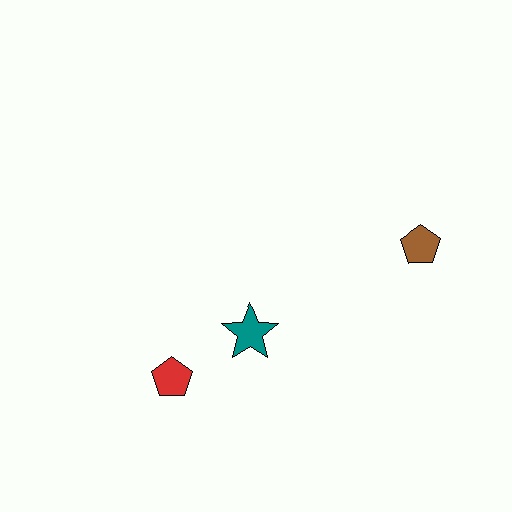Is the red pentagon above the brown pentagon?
No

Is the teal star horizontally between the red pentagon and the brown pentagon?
Yes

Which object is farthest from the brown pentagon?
The red pentagon is farthest from the brown pentagon.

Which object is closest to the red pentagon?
The teal star is closest to the red pentagon.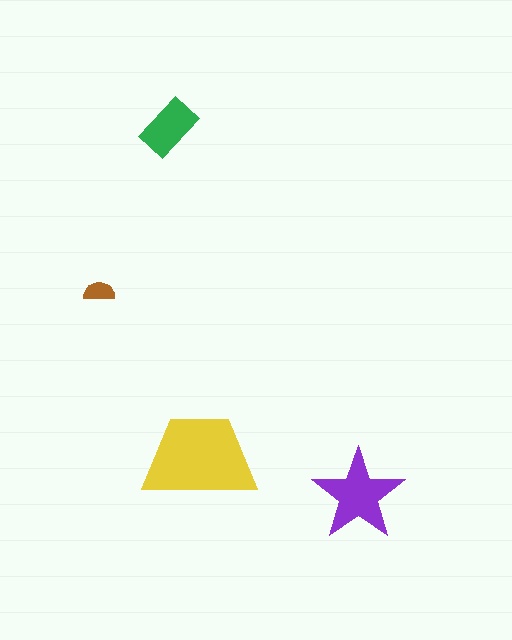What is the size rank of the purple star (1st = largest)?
2nd.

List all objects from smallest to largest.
The brown semicircle, the green rectangle, the purple star, the yellow trapezoid.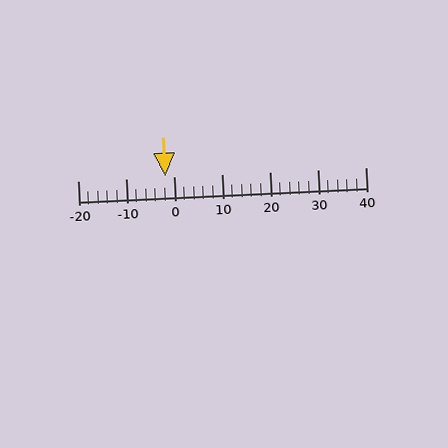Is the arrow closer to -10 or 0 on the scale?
The arrow is closer to 0.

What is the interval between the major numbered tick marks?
The major tick marks are spaced 10 units apart.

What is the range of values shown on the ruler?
The ruler shows values from -20 to 40.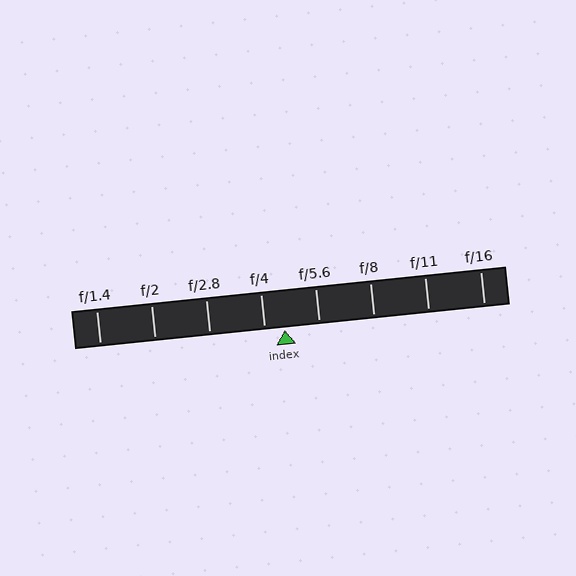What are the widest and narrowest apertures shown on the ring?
The widest aperture shown is f/1.4 and the narrowest is f/16.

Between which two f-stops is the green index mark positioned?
The index mark is between f/4 and f/5.6.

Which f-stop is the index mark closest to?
The index mark is closest to f/4.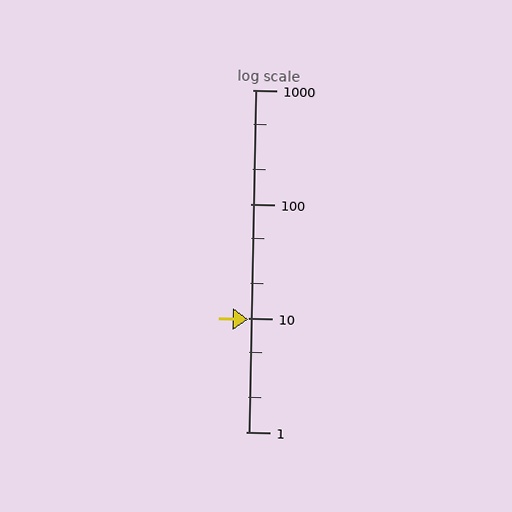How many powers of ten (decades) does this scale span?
The scale spans 3 decades, from 1 to 1000.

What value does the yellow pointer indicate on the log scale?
The pointer indicates approximately 9.8.